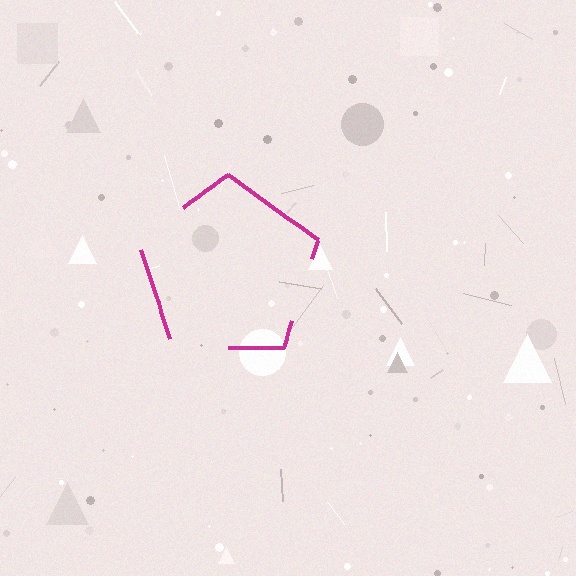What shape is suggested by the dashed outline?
The dashed outline suggests a pentagon.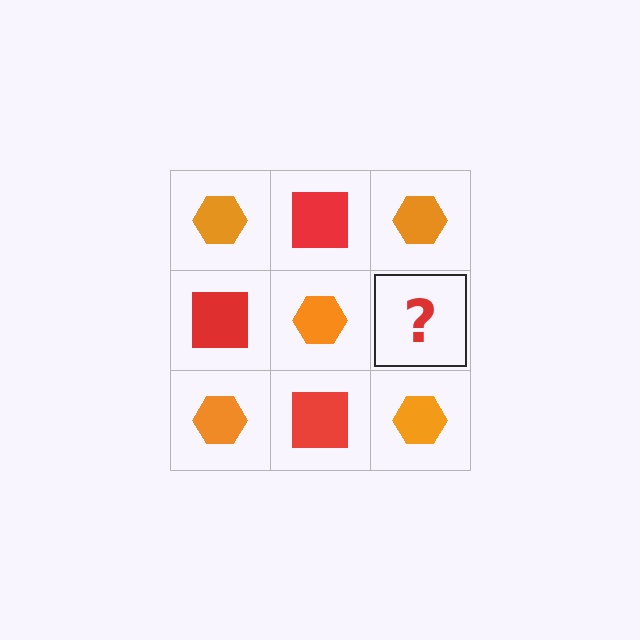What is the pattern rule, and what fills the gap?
The rule is that it alternates orange hexagon and red square in a checkerboard pattern. The gap should be filled with a red square.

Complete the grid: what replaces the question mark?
The question mark should be replaced with a red square.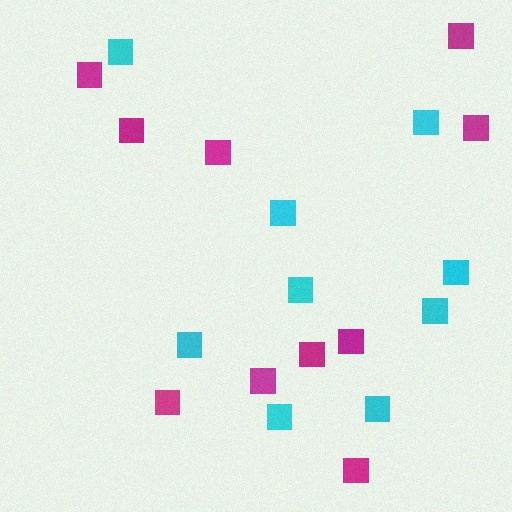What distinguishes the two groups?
There are 2 groups: one group of magenta squares (10) and one group of cyan squares (9).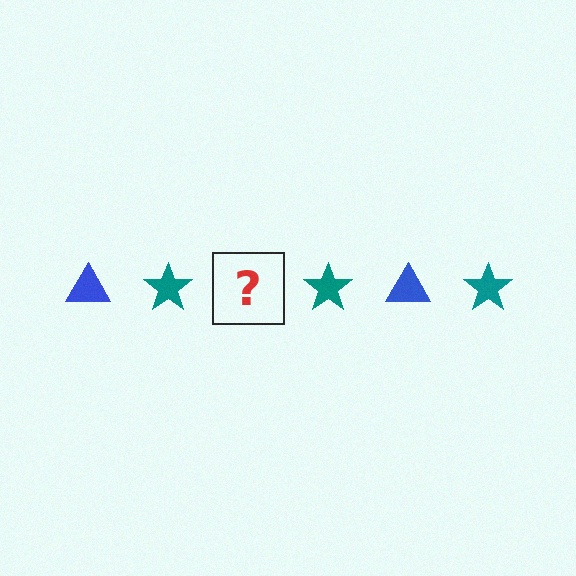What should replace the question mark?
The question mark should be replaced with a blue triangle.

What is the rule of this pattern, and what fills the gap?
The rule is that the pattern alternates between blue triangle and teal star. The gap should be filled with a blue triangle.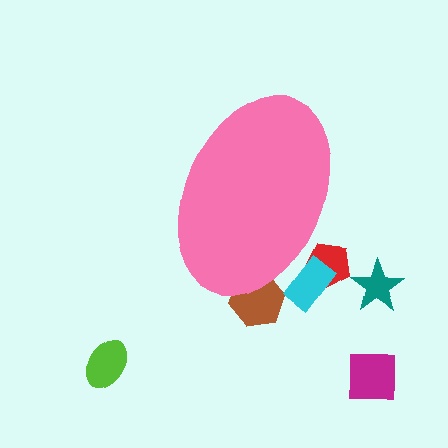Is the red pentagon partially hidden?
Yes, the red pentagon is partially hidden behind the pink ellipse.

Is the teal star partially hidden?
No, the teal star is fully visible.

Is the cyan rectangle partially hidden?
Yes, the cyan rectangle is partially hidden behind the pink ellipse.